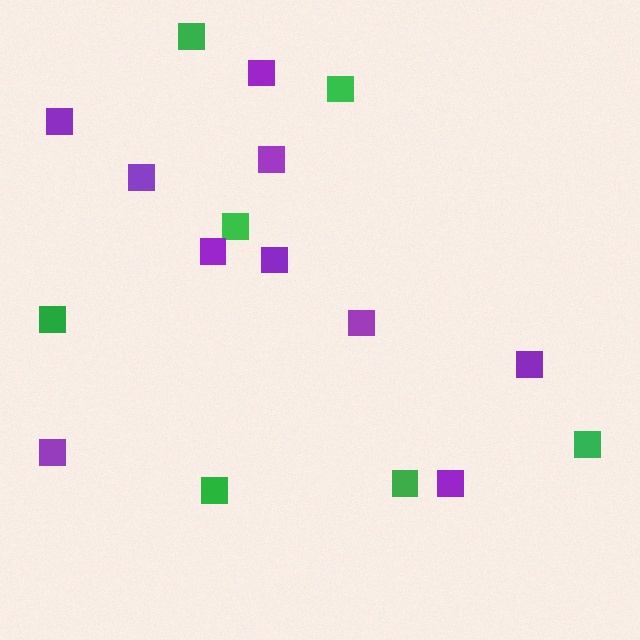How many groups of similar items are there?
There are 2 groups: one group of green squares (7) and one group of purple squares (10).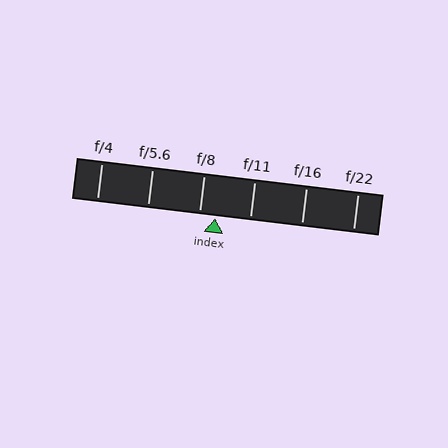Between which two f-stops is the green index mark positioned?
The index mark is between f/8 and f/11.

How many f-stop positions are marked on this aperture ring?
There are 6 f-stop positions marked.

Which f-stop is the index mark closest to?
The index mark is closest to f/8.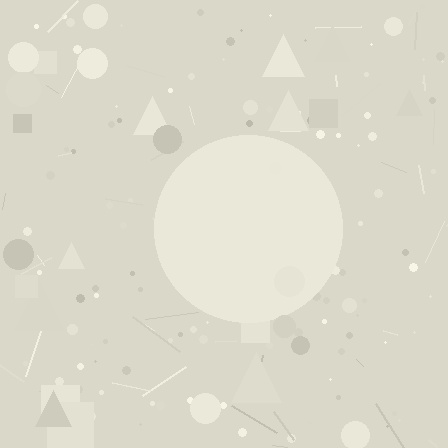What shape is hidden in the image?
A circle is hidden in the image.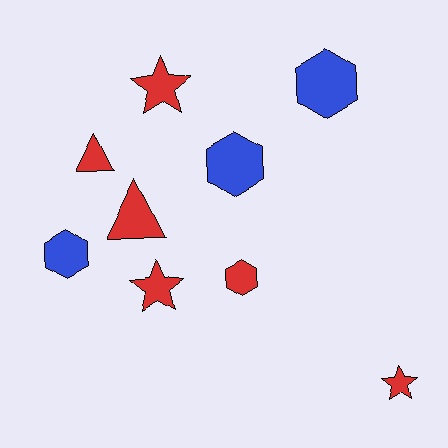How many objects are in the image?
There are 9 objects.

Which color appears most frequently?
Red, with 6 objects.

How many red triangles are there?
There are 2 red triangles.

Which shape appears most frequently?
Hexagon, with 4 objects.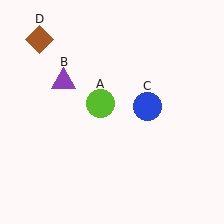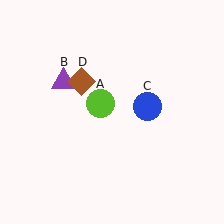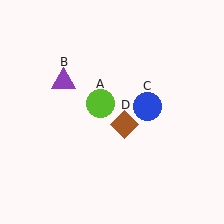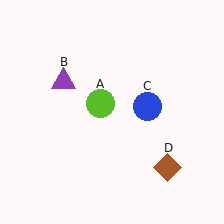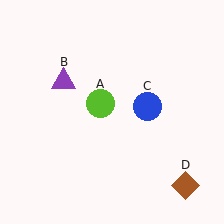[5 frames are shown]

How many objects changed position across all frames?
1 object changed position: brown diamond (object D).